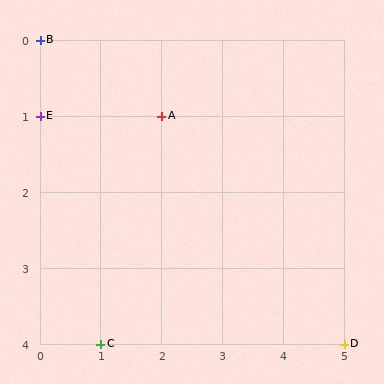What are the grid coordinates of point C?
Point C is at grid coordinates (1, 4).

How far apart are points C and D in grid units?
Points C and D are 4 columns apart.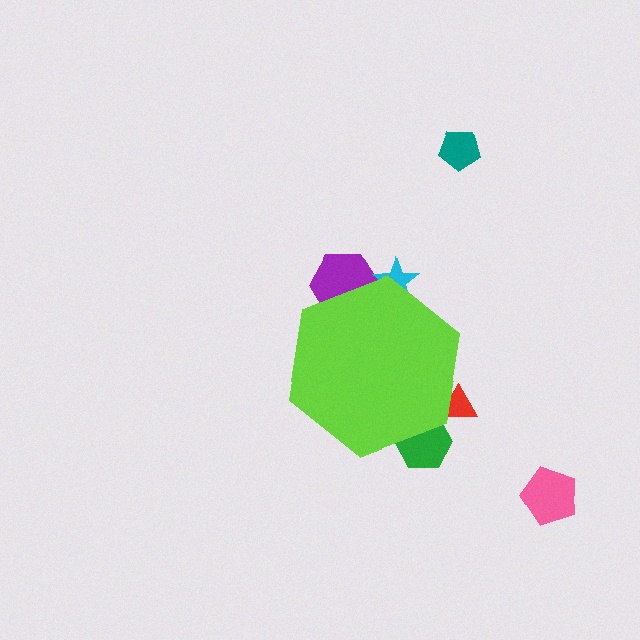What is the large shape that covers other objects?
A lime hexagon.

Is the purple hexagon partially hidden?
Yes, the purple hexagon is partially hidden behind the lime hexagon.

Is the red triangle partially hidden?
Yes, the red triangle is partially hidden behind the lime hexagon.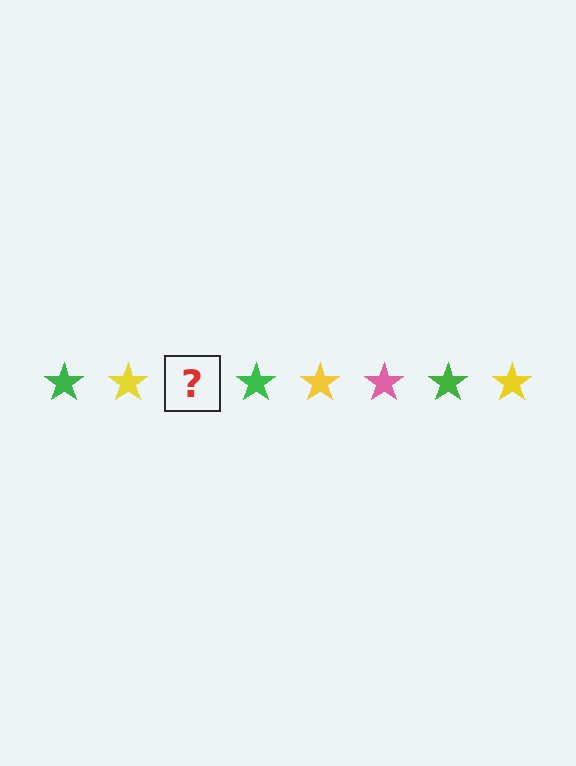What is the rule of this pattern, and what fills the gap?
The rule is that the pattern cycles through green, yellow, pink stars. The gap should be filled with a pink star.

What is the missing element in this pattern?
The missing element is a pink star.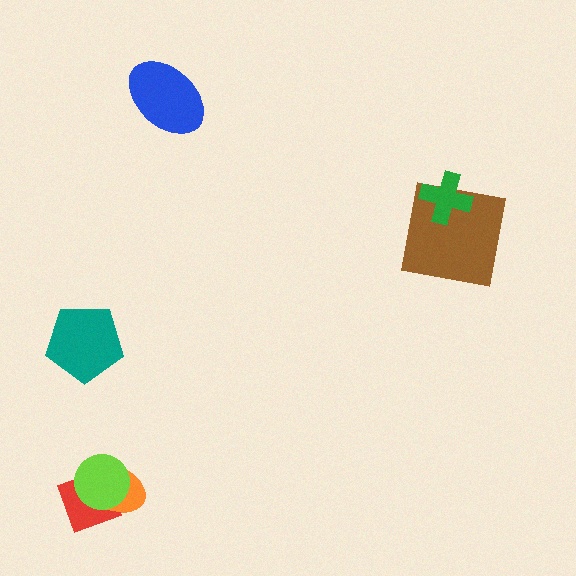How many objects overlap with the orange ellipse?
2 objects overlap with the orange ellipse.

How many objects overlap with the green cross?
1 object overlaps with the green cross.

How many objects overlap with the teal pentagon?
0 objects overlap with the teal pentagon.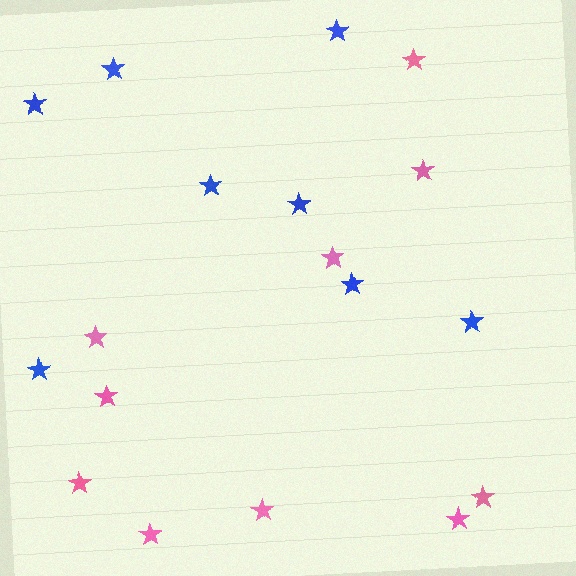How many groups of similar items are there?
There are 2 groups: one group of pink stars (10) and one group of blue stars (8).